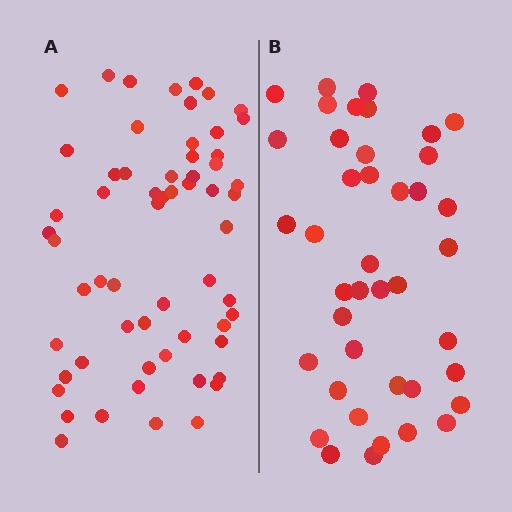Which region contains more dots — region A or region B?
Region A (the left region) has more dots.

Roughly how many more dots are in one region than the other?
Region A has approximately 20 more dots than region B.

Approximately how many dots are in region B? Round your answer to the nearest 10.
About 40 dots. (The exact count is 41, which rounds to 40.)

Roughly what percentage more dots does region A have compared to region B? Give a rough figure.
About 45% more.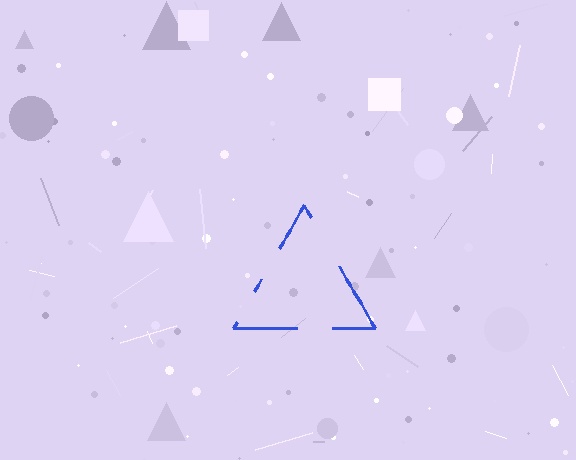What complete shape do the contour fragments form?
The contour fragments form a triangle.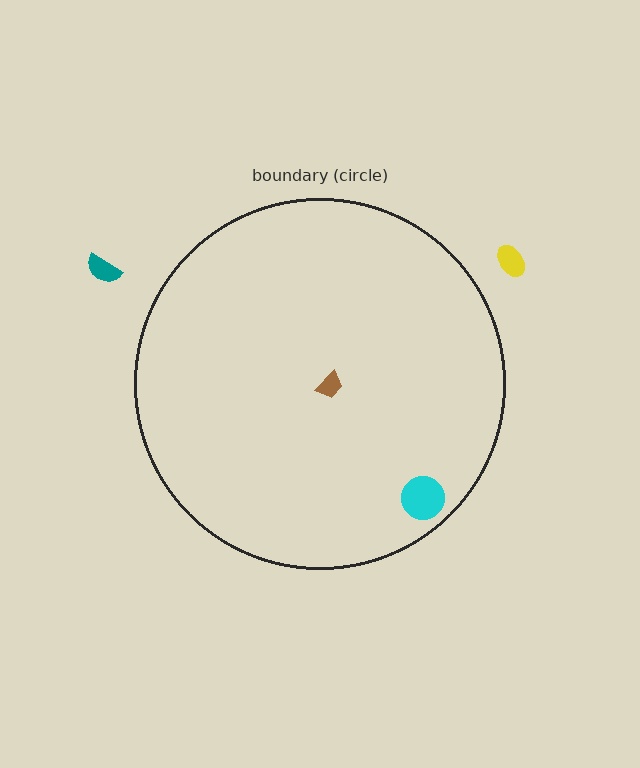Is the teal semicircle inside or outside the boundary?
Outside.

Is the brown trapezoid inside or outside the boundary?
Inside.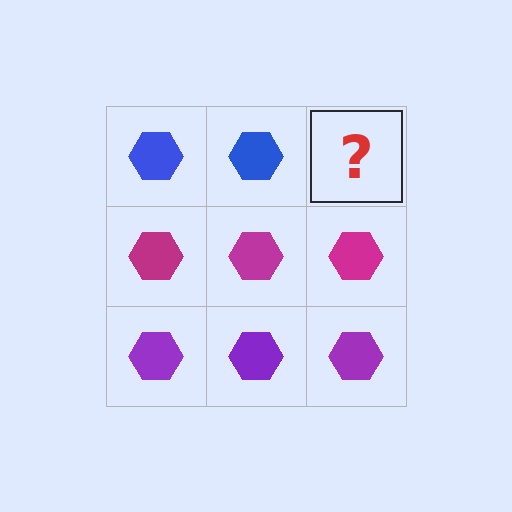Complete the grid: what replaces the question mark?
The question mark should be replaced with a blue hexagon.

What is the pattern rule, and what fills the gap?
The rule is that each row has a consistent color. The gap should be filled with a blue hexagon.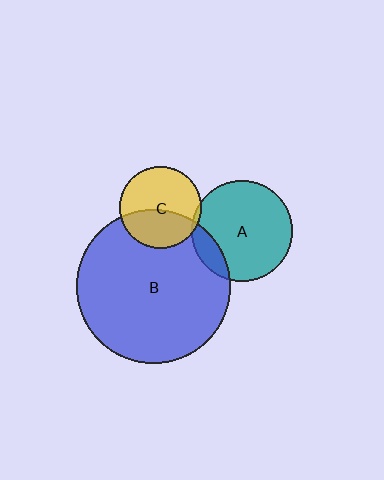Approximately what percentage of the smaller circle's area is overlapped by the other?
Approximately 15%.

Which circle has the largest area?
Circle B (blue).